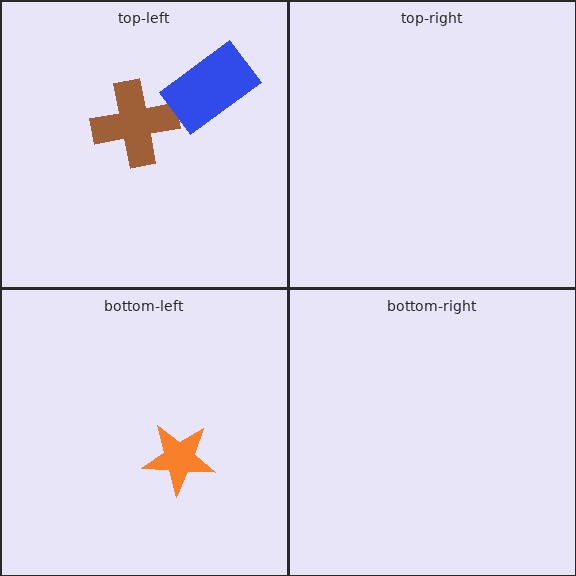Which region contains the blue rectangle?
The top-left region.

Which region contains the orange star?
The bottom-left region.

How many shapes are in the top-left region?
2.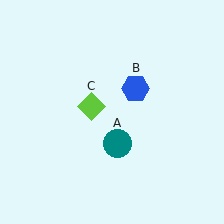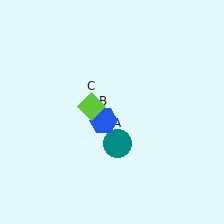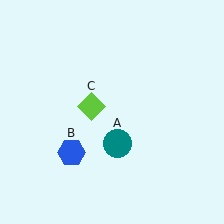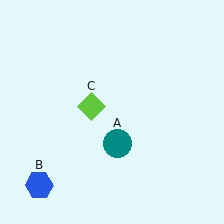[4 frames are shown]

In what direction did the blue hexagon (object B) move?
The blue hexagon (object B) moved down and to the left.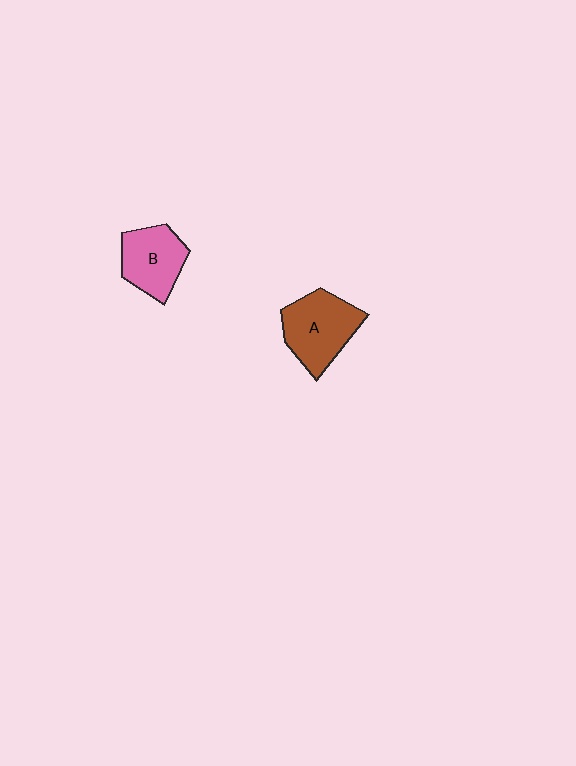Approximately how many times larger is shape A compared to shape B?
Approximately 1.2 times.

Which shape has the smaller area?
Shape B (pink).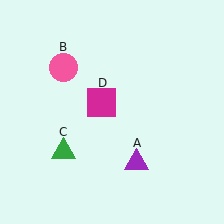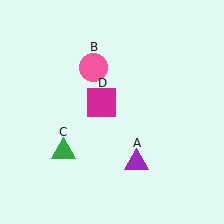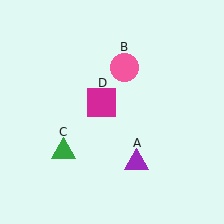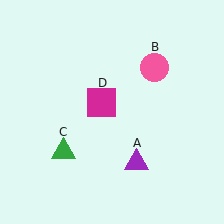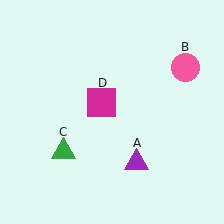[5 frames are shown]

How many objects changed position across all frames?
1 object changed position: pink circle (object B).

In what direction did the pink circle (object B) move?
The pink circle (object B) moved right.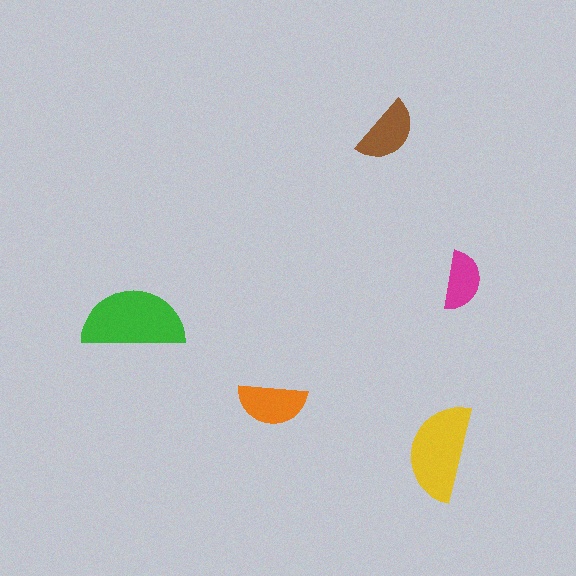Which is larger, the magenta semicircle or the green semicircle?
The green one.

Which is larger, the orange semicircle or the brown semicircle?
The orange one.